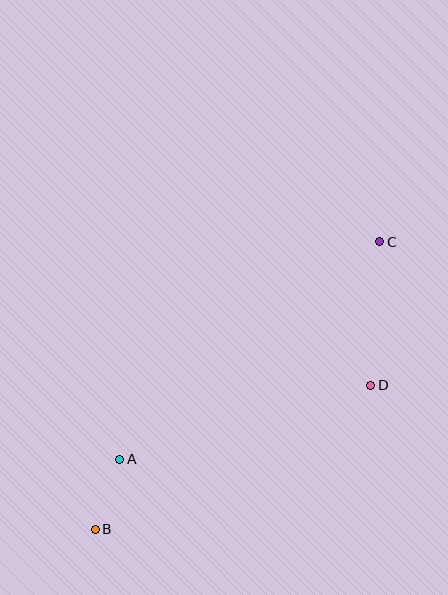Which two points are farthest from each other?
Points B and C are farthest from each other.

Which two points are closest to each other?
Points A and B are closest to each other.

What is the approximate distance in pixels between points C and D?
The distance between C and D is approximately 144 pixels.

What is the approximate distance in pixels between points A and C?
The distance between A and C is approximately 339 pixels.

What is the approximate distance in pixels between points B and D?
The distance between B and D is approximately 311 pixels.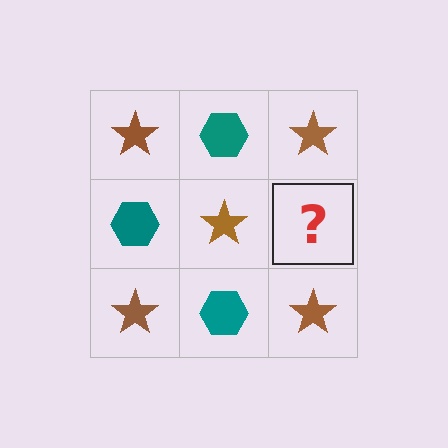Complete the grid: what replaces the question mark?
The question mark should be replaced with a teal hexagon.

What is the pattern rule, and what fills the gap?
The rule is that it alternates brown star and teal hexagon in a checkerboard pattern. The gap should be filled with a teal hexagon.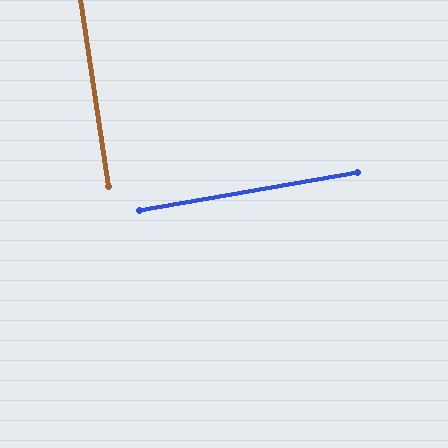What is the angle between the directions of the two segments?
Approximately 89 degrees.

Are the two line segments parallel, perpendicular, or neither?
Perpendicular — they meet at approximately 89°.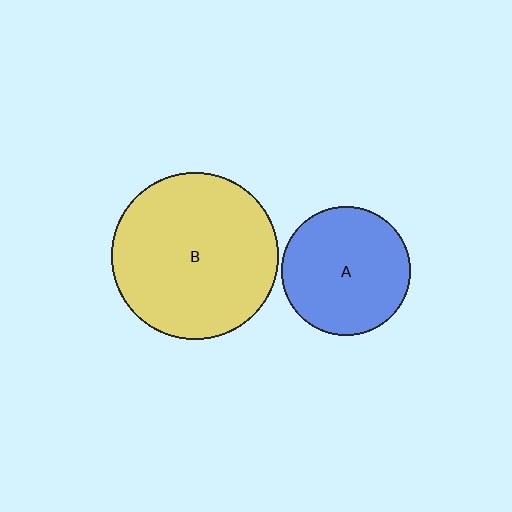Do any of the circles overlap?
No, none of the circles overlap.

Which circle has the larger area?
Circle B (yellow).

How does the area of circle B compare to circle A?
Approximately 1.7 times.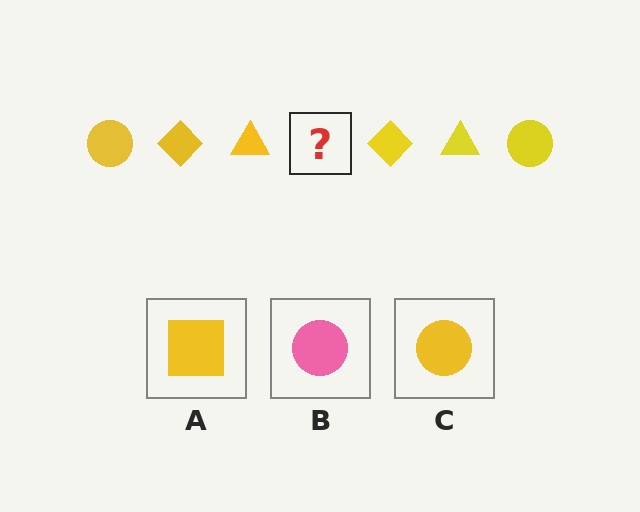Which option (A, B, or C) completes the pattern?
C.